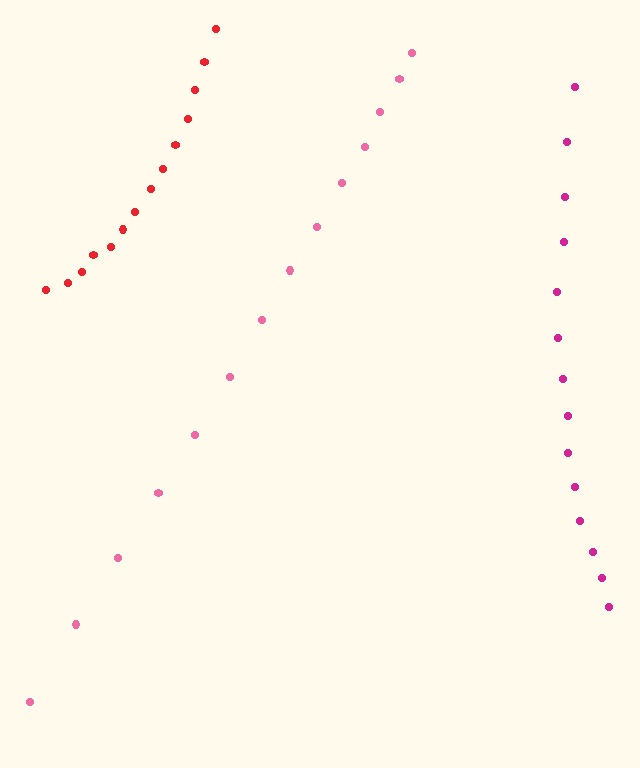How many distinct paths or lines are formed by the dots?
There are 3 distinct paths.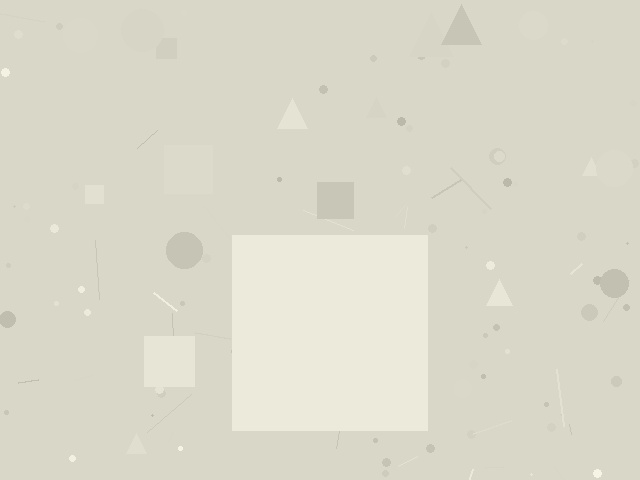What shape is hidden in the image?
A square is hidden in the image.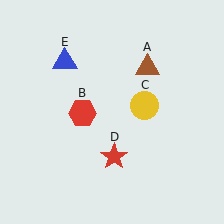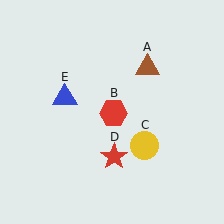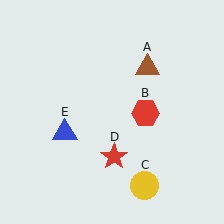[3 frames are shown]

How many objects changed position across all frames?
3 objects changed position: red hexagon (object B), yellow circle (object C), blue triangle (object E).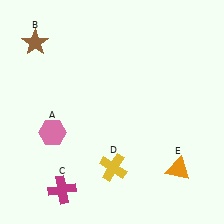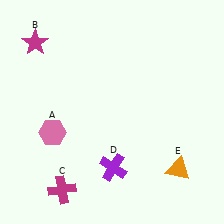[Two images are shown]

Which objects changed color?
B changed from brown to magenta. D changed from yellow to purple.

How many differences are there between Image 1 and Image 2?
There are 2 differences between the two images.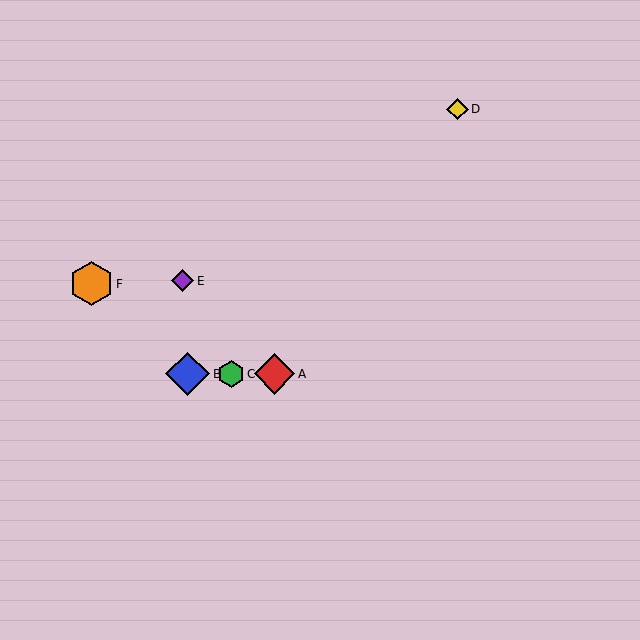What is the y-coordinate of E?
Object E is at y≈281.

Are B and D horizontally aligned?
No, B is at y≈374 and D is at y≈109.